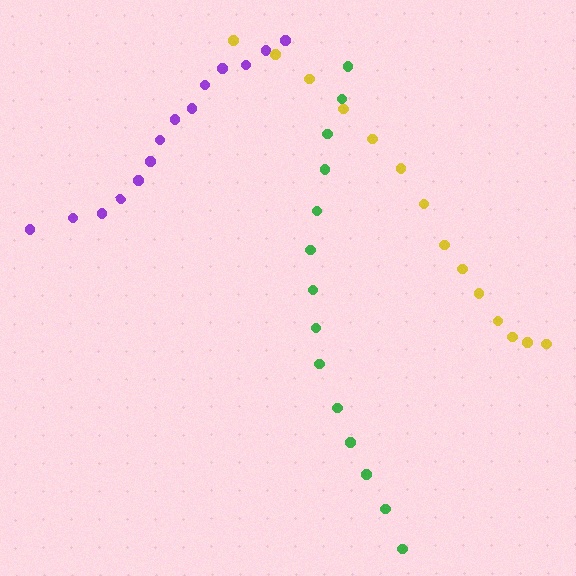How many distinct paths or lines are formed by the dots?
There are 3 distinct paths.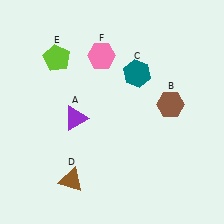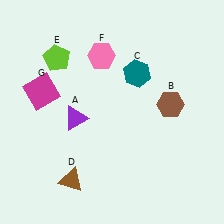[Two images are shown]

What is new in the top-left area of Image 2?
A magenta square (G) was added in the top-left area of Image 2.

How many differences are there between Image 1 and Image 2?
There is 1 difference between the two images.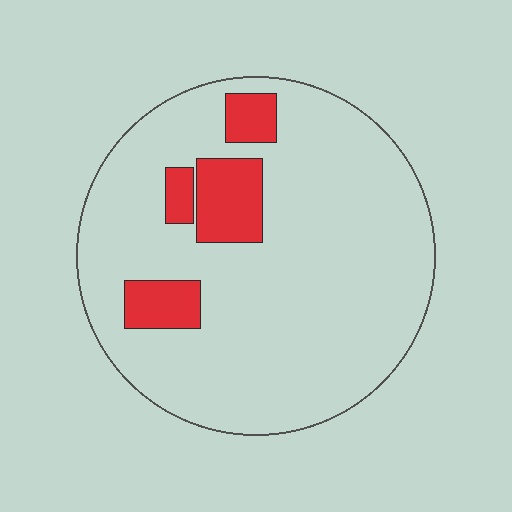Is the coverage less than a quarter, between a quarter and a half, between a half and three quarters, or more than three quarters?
Less than a quarter.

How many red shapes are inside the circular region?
4.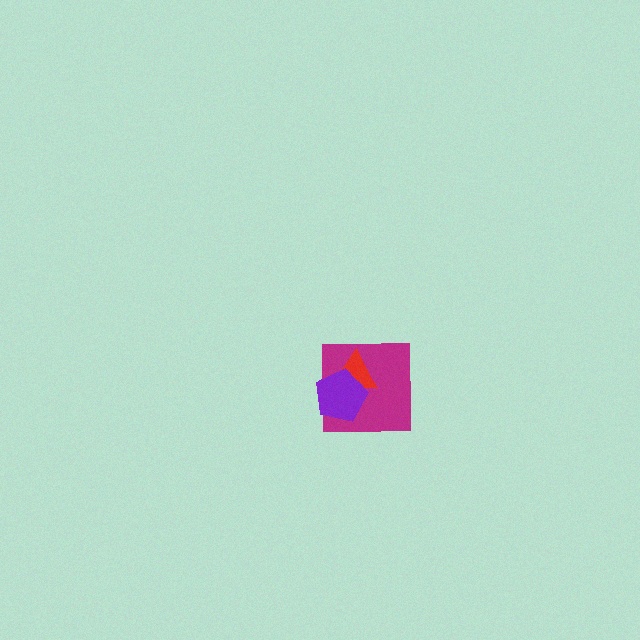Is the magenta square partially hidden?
Yes, it is partially covered by another shape.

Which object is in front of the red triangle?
The purple pentagon is in front of the red triangle.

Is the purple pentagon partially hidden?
No, no other shape covers it.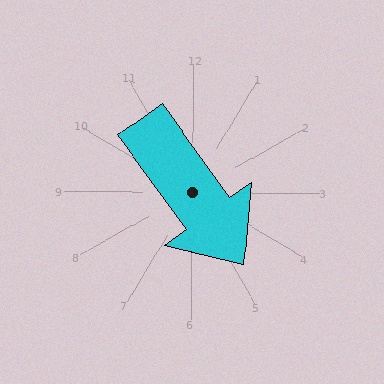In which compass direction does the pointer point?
Southeast.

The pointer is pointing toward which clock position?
Roughly 5 o'clock.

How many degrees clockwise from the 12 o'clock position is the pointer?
Approximately 144 degrees.